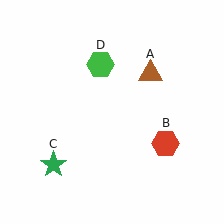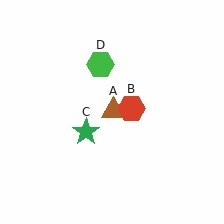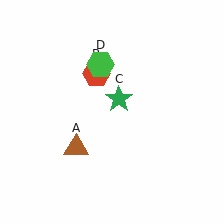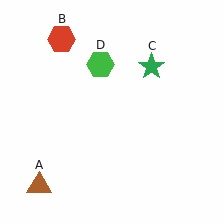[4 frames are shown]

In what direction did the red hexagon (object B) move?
The red hexagon (object B) moved up and to the left.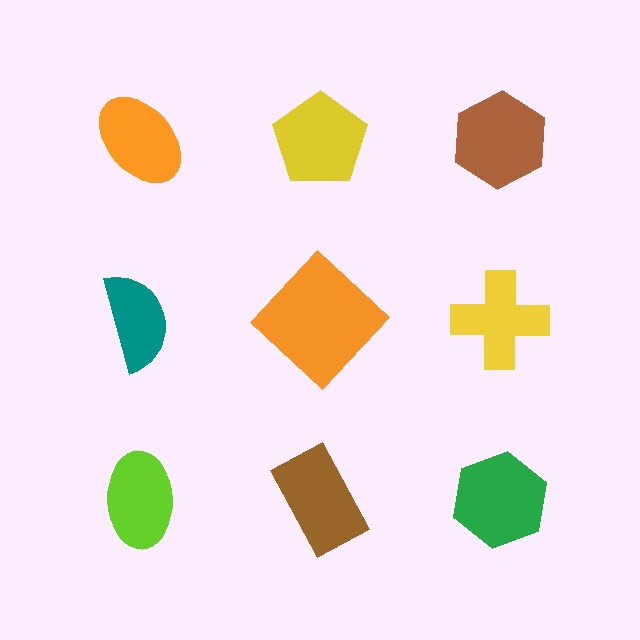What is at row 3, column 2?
A brown rectangle.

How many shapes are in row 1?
3 shapes.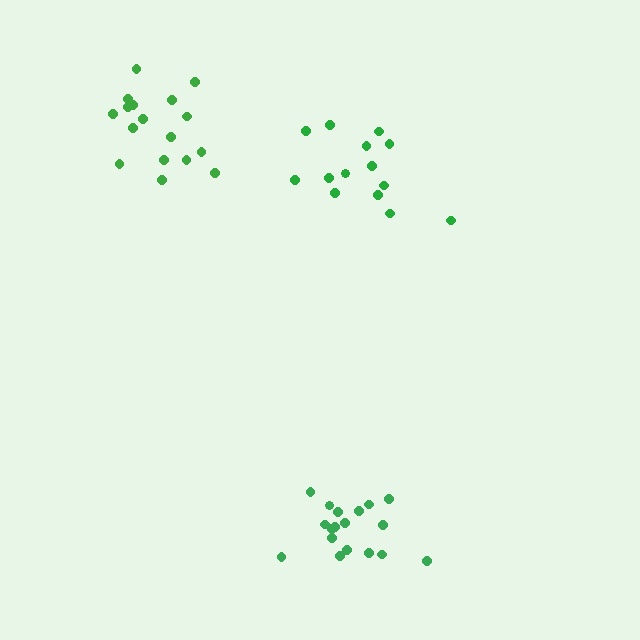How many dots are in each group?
Group 1: 17 dots, Group 2: 18 dots, Group 3: 14 dots (49 total).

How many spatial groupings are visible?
There are 3 spatial groupings.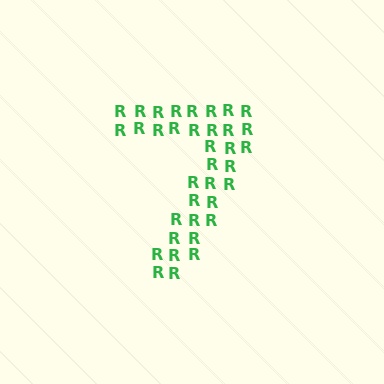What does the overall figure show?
The overall figure shows the digit 7.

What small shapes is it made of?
It is made of small letter R's.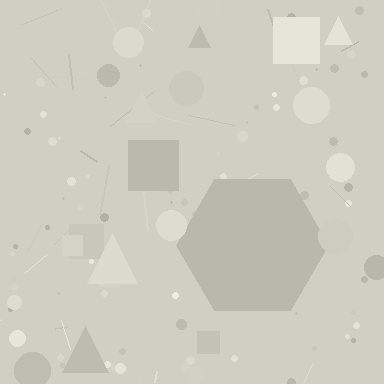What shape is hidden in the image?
A hexagon is hidden in the image.